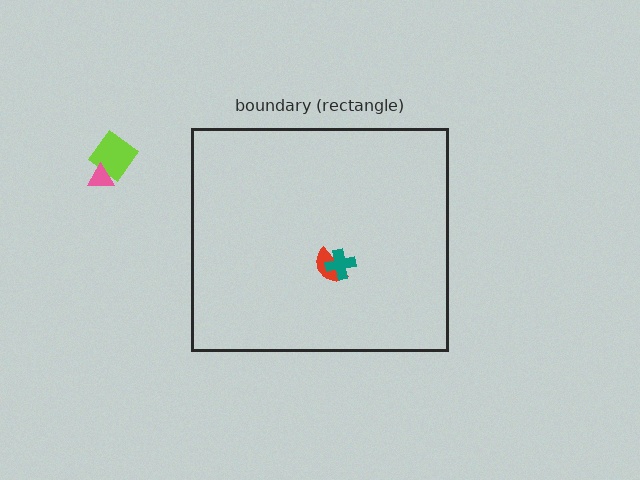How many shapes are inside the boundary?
2 inside, 2 outside.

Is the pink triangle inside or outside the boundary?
Outside.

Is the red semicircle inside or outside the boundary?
Inside.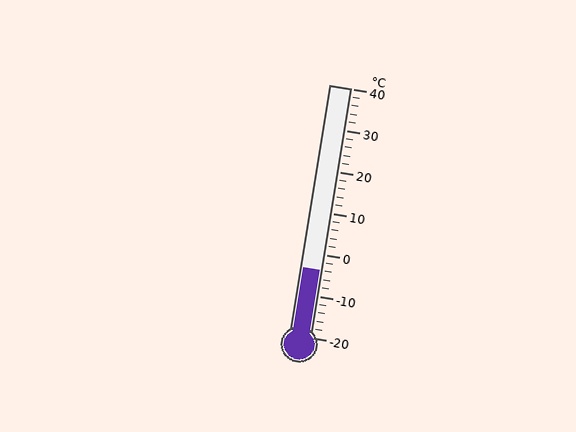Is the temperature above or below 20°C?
The temperature is below 20°C.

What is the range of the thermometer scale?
The thermometer scale ranges from -20°C to 40°C.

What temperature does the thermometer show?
The thermometer shows approximately -4°C.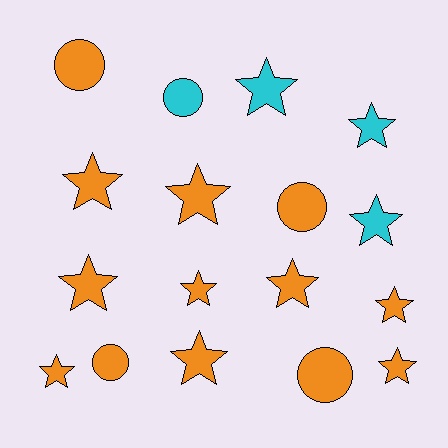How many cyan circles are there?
There is 1 cyan circle.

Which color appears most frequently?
Orange, with 13 objects.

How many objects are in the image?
There are 17 objects.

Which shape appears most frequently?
Star, with 12 objects.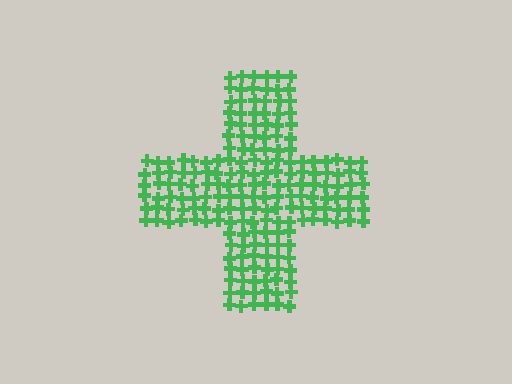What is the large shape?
The large shape is a cross.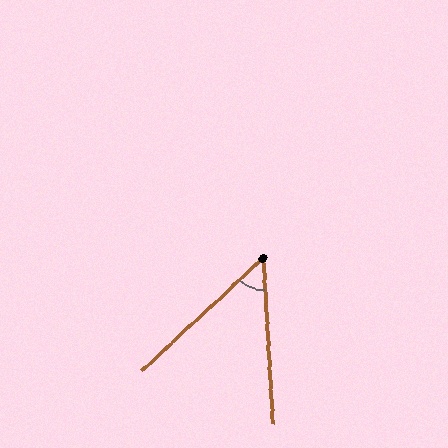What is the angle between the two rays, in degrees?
Approximately 50 degrees.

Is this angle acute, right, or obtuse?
It is acute.